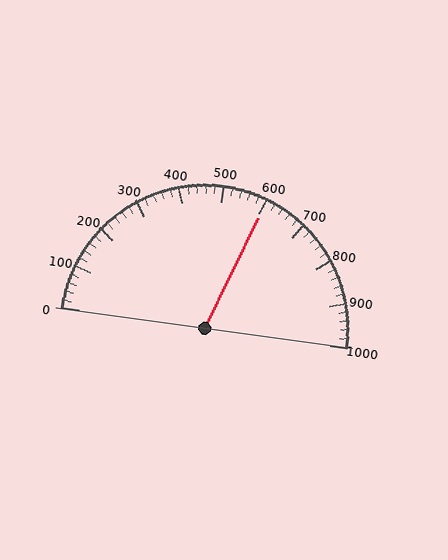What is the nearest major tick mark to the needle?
The nearest major tick mark is 600.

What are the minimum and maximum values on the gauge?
The gauge ranges from 0 to 1000.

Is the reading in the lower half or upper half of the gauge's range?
The reading is in the upper half of the range (0 to 1000).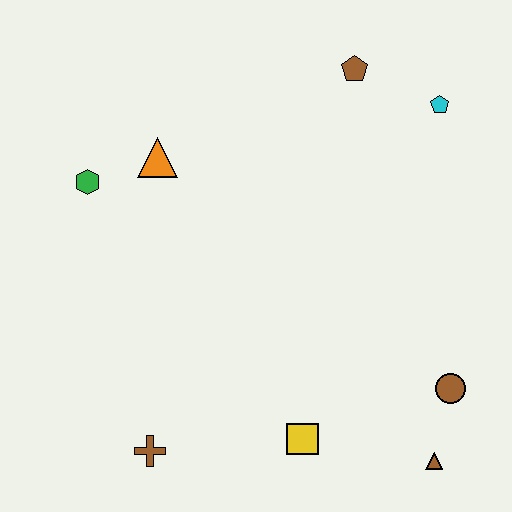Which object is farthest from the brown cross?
The cyan pentagon is farthest from the brown cross.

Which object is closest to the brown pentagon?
The cyan pentagon is closest to the brown pentagon.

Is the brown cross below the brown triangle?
No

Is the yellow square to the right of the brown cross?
Yes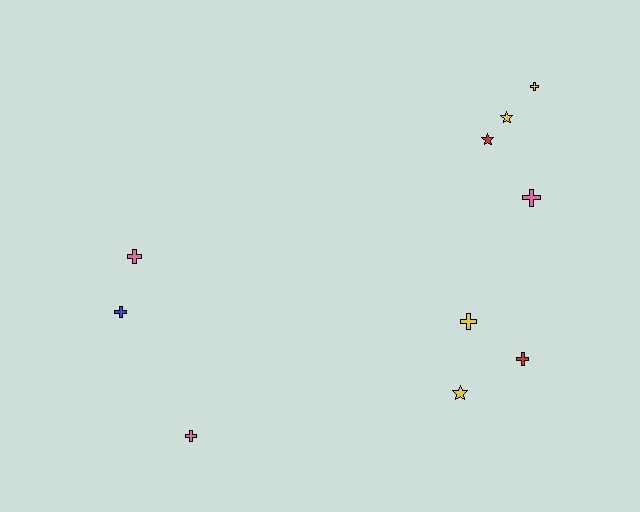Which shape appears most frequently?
Cross, with 7 objects.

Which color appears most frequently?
Yellow, with 4 objects.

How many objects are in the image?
There are 10 objects.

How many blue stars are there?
There are no blue stars.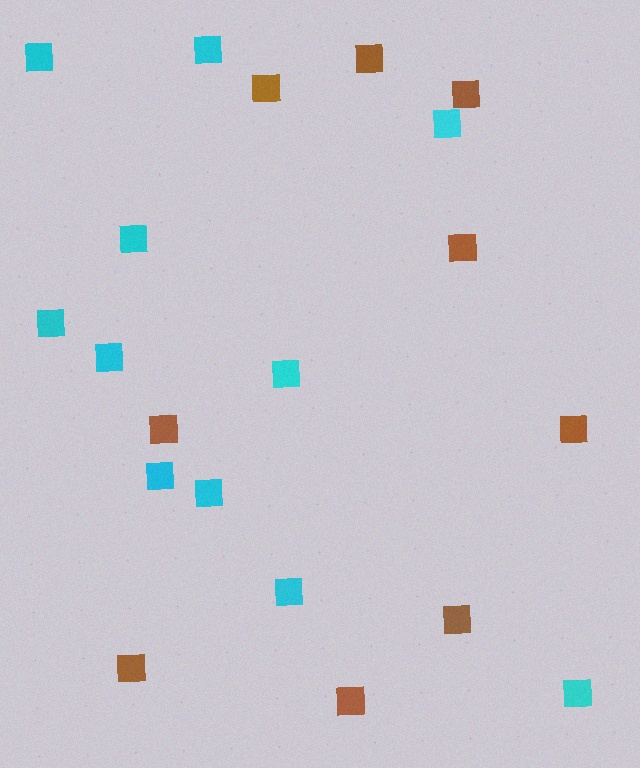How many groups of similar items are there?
There are 2 groups: one group of brown squares (9) and one group of cyan squares (11).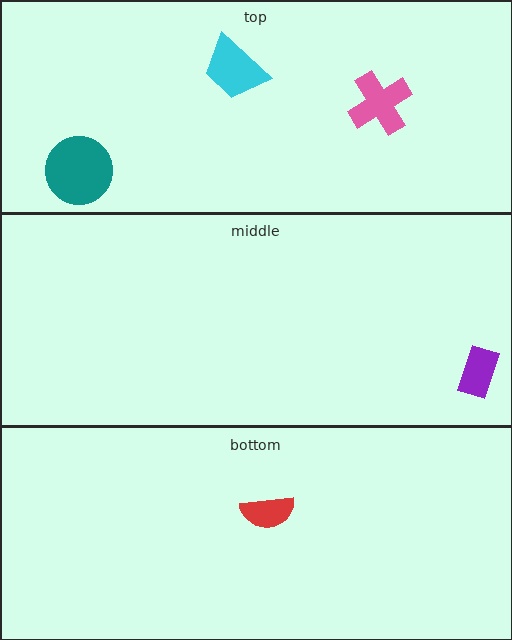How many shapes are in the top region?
3.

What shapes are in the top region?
The pink cross, the teal circle, the cyan trapezoid.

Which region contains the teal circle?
The top region.